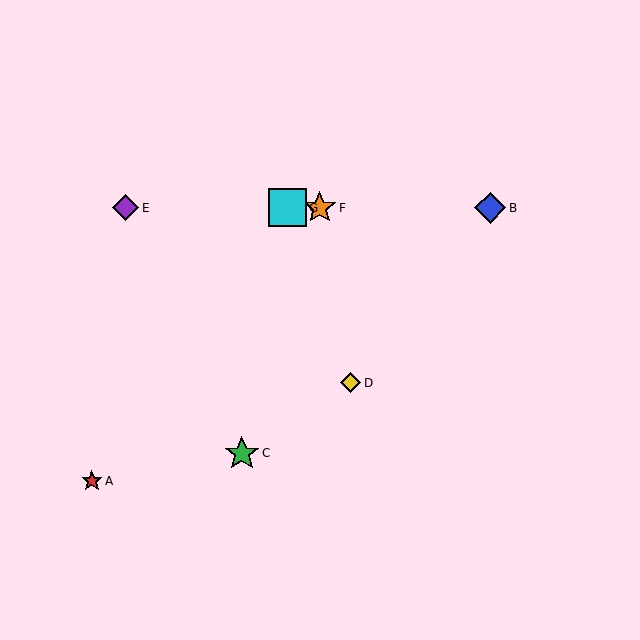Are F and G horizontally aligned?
Yes, both are at y≈208.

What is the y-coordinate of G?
Object G is at y≈208.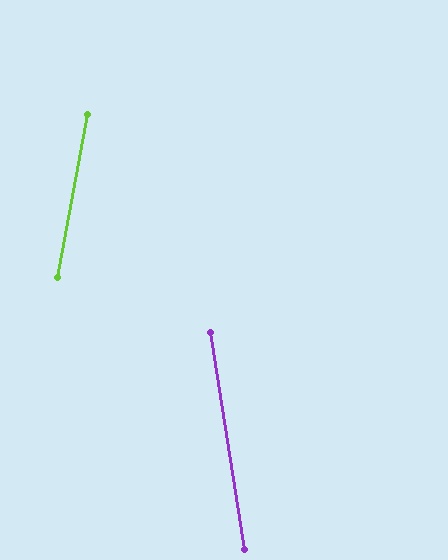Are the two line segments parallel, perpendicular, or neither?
Neither parallel nor perpendicular — they differ by about 19°.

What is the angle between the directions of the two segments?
Approximately 19 degrees.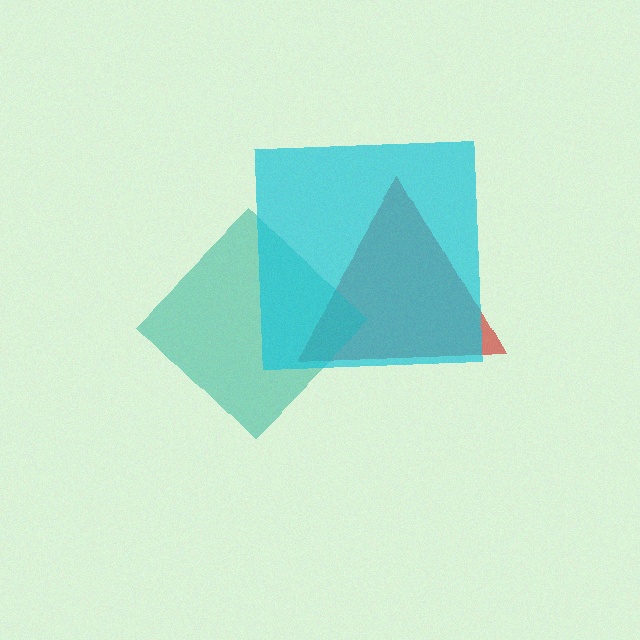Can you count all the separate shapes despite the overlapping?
Yes, there are 3 separate shapes.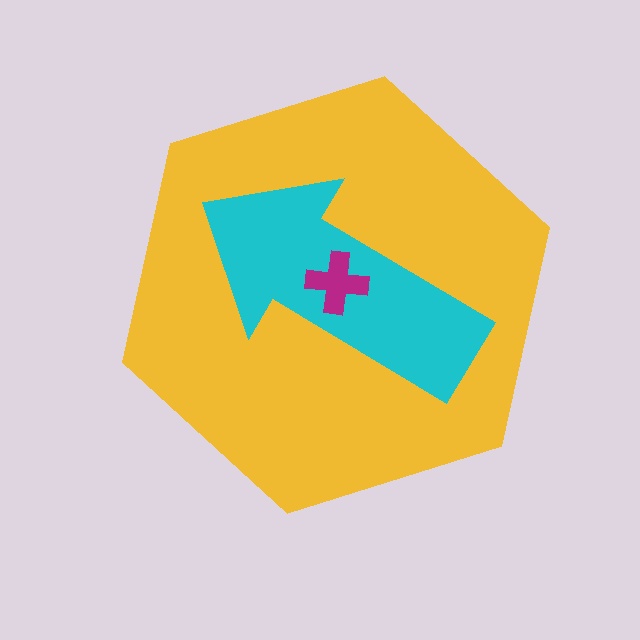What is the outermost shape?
The yellow hexagon.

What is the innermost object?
The magenta cross.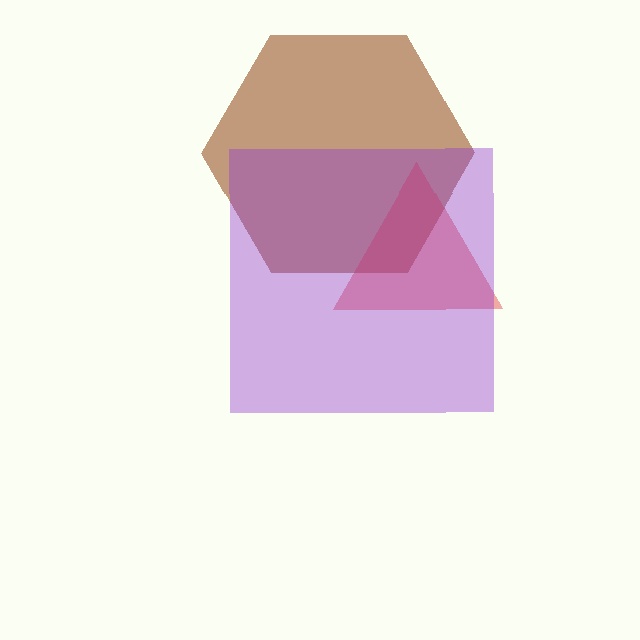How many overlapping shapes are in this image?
There are 3 overlapping shapes in the image.